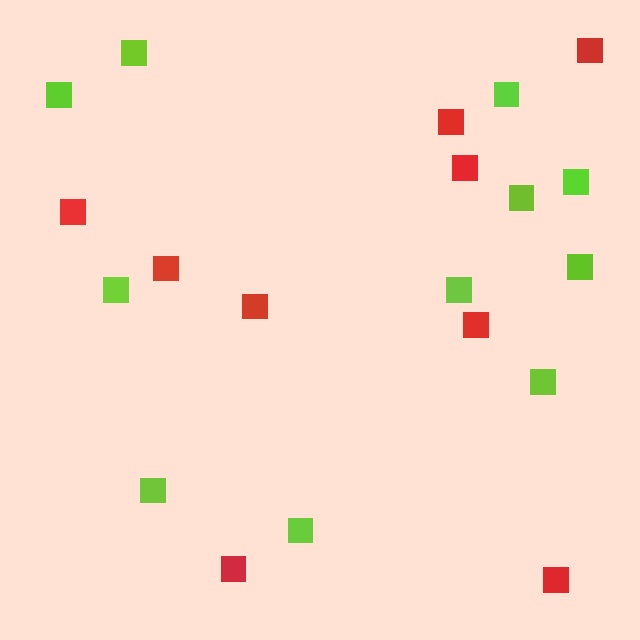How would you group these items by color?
There are 2 groups: one group of lime squares (11) and one group of red squares (9).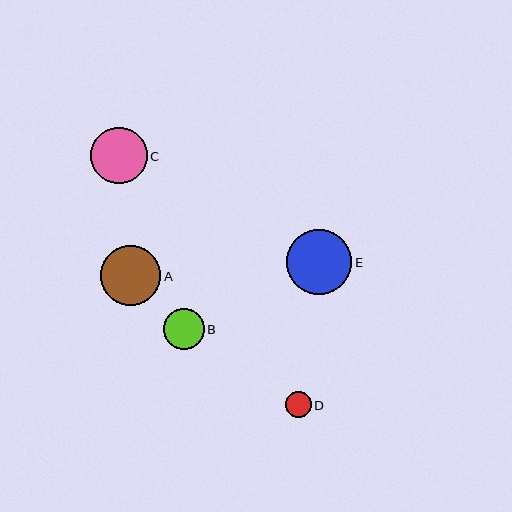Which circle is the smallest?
Circle D is the smallest with a size of approximately 26 pixels.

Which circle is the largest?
Circle E is the largest with a size of approximately 65 pixels.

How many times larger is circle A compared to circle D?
Circle A is approximately 2.3 times the size of circle D.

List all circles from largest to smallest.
From largest to smallest: E, A, C, B, D.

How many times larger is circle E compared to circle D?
Circle E is approximately 2.5 times the size of circle D.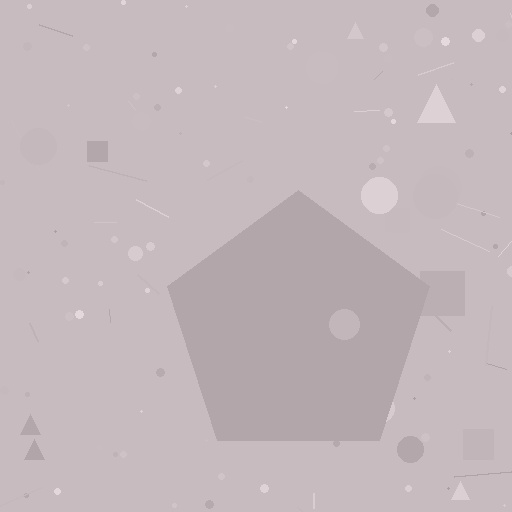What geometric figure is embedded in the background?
A pentagon is embedded in the background.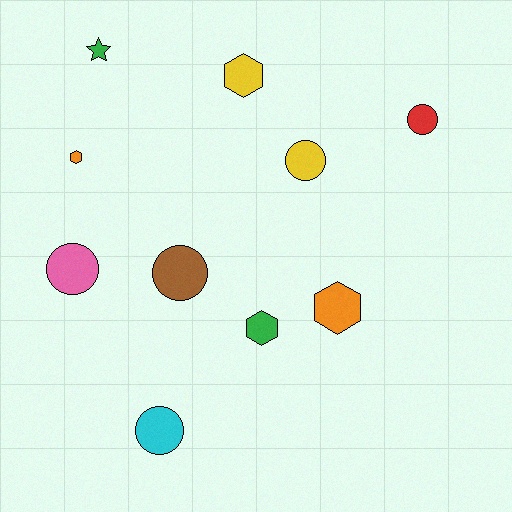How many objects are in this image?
There are 10 objects.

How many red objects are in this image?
There is 1 red object.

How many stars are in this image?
There is 1 star.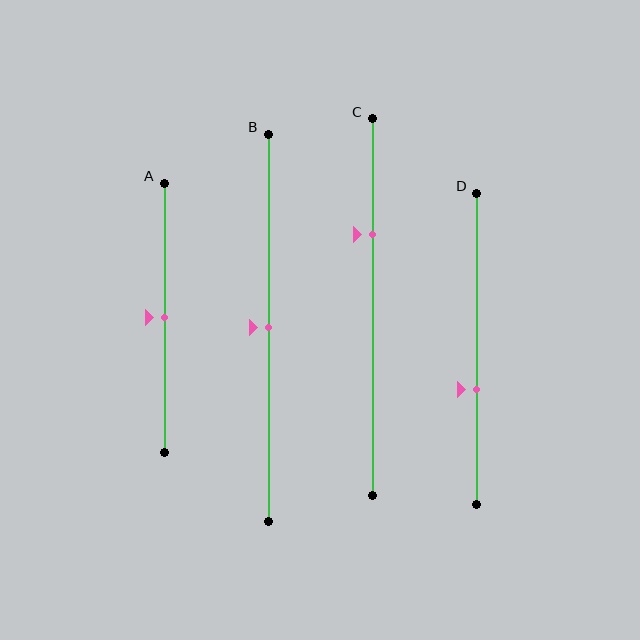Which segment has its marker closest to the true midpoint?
Segment A has its marker closest to the true midpoint.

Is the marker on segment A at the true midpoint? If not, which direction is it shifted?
Yes, the marker on segment A is at the true midpoint.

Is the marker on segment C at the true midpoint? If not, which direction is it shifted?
No, the marker on segment C is shifted upward by about 19% of the segment length.